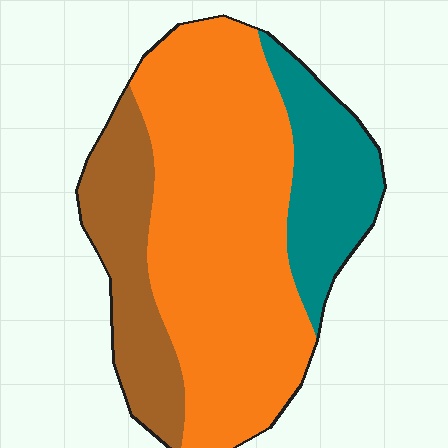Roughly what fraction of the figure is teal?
Teal covers about 20% of the figure.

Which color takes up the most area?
Orange, at roughly 60%.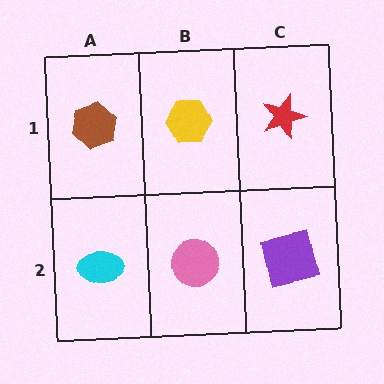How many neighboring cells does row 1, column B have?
3.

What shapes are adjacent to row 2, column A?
A brown hexagon (row 1, column A), a pink circle (row 2, column B).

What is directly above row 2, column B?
A yellow hexagon.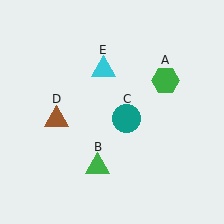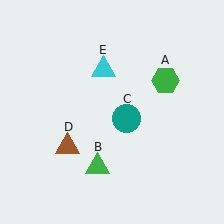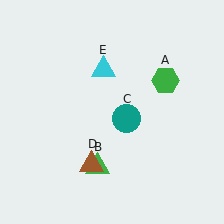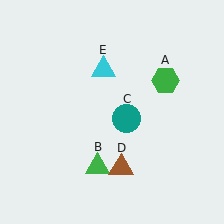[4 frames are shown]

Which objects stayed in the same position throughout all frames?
Green hexagon (object A) and green triangle (object B) and teal circle (object C) and cyan triangle (object E) remained stationary.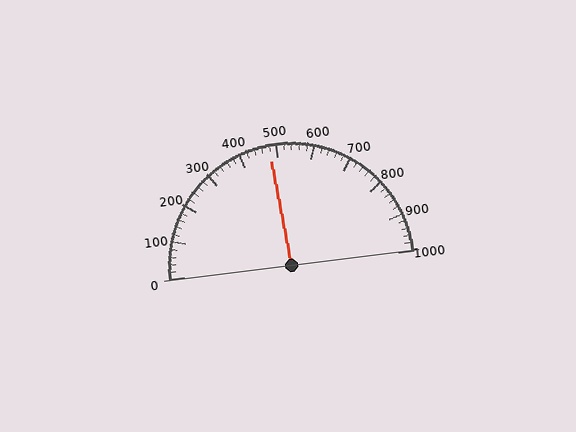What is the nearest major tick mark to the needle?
The nearest major tick mark is 500.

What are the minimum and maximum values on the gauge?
The gauge ranges from 0 to 1000.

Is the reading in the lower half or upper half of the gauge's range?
The reading is in the lower half of the range (0 to 1000).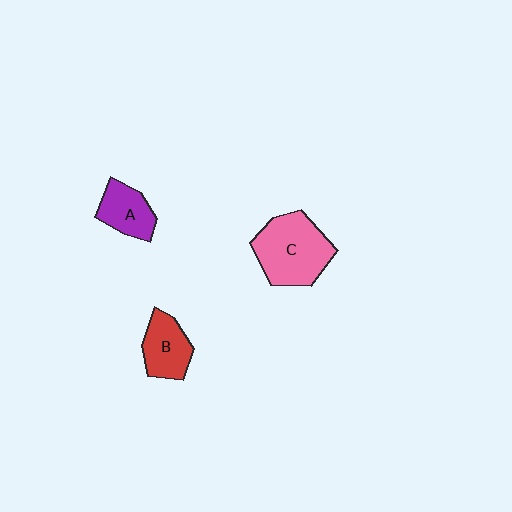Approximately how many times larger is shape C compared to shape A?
Approximately 1.9 times.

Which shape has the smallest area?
Shape A (purple).